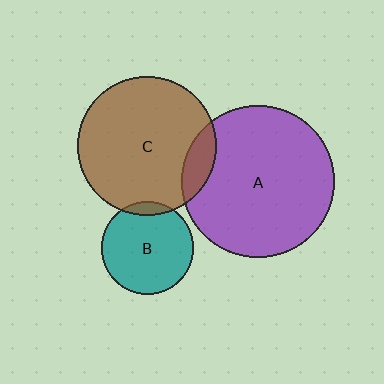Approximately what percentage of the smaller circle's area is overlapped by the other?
Approximately 10%.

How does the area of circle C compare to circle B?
Approximately 2.3 times.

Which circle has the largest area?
Circle A (purple).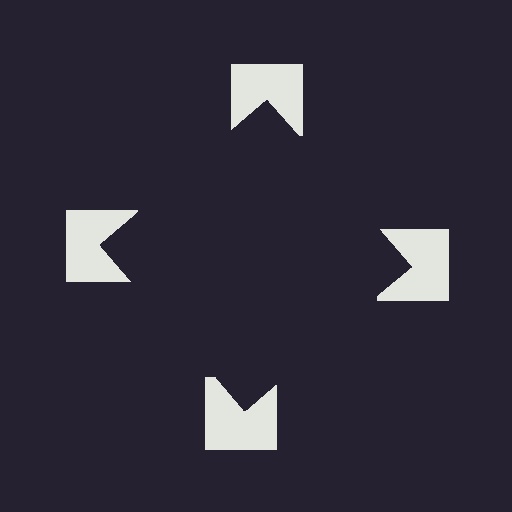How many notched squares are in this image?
There are 4 — one at each vertex of the illusory square.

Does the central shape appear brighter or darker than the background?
It typically appears slightly darker than the background, even though no actual brightness change is drawn.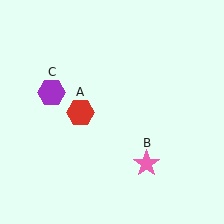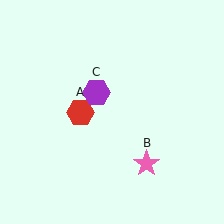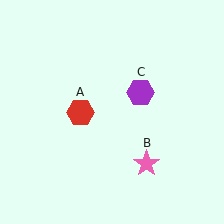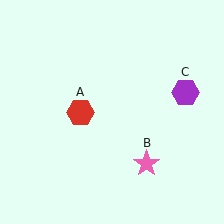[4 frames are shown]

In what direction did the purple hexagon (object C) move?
The purple hexagon (object C) moved right.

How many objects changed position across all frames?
1 object changed position: purple hexagon (object C).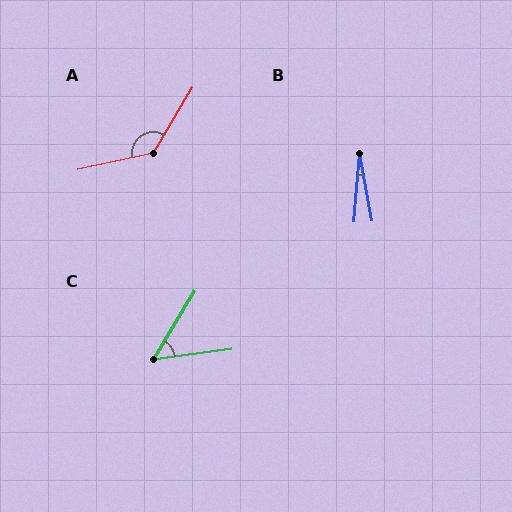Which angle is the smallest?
B, at approximately 15 degrees.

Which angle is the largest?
A, at approximately 133 degrees.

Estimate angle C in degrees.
Approximately 51 degrees.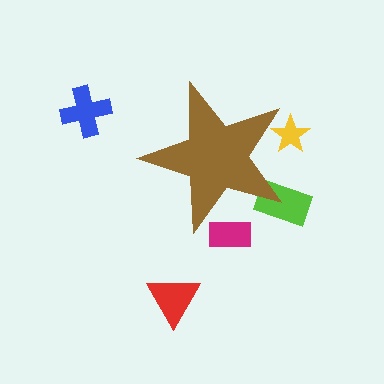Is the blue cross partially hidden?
No, the blue cross is fully visible.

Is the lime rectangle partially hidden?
Yes, the lime rectangle is partially hidden behind the brown star.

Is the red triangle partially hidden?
No, the red triangle is fully visible.